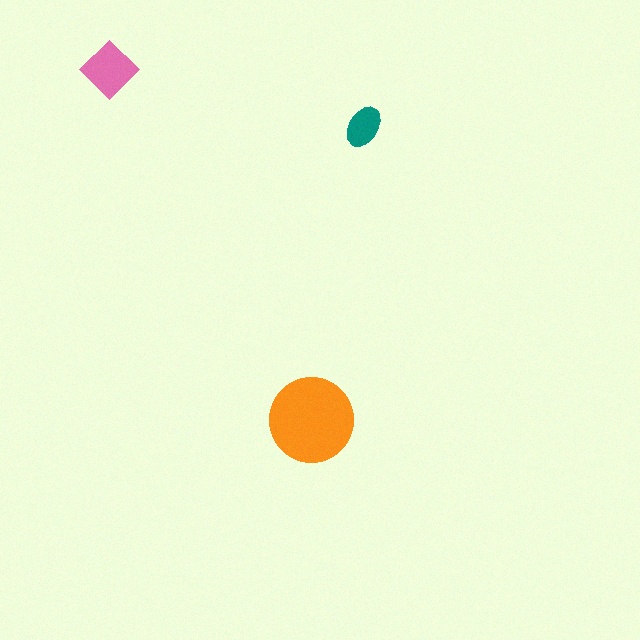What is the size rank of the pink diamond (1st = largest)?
2nd.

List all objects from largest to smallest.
The orange circle, the pink diamond, the teal ellipse.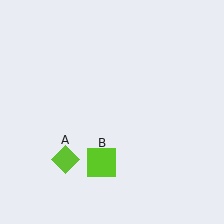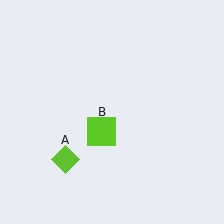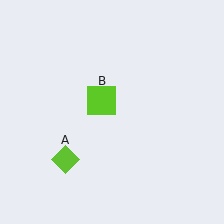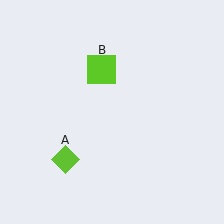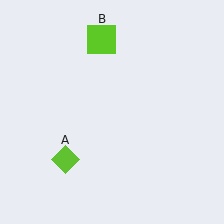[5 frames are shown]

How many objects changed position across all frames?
1 object changed position: lime square (object B).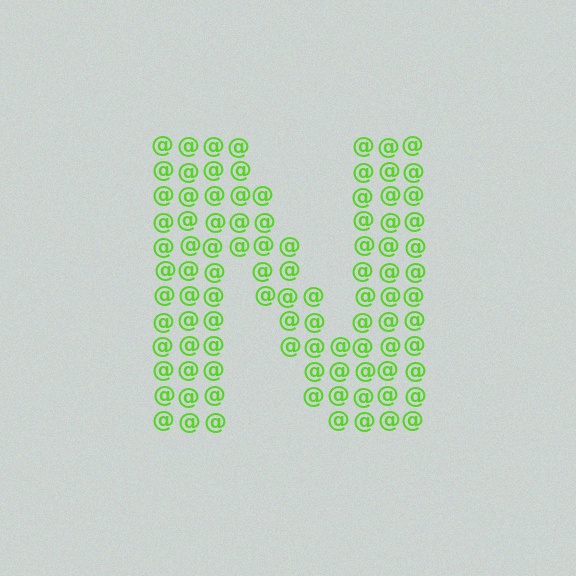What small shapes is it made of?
It is made of small at signs.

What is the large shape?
The large shape is the letter N.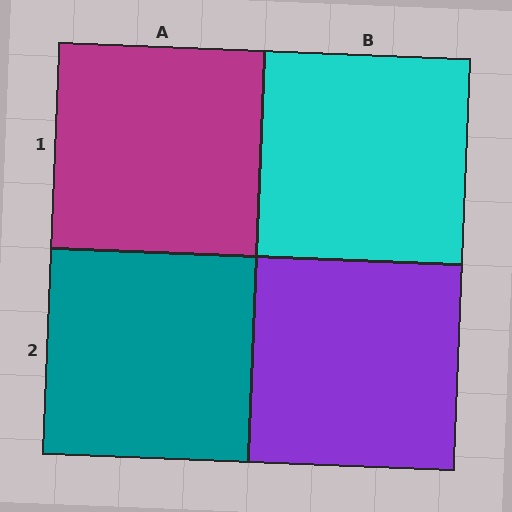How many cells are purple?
1 cell is purple.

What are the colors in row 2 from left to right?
Teal, purple.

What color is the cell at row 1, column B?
Cyan.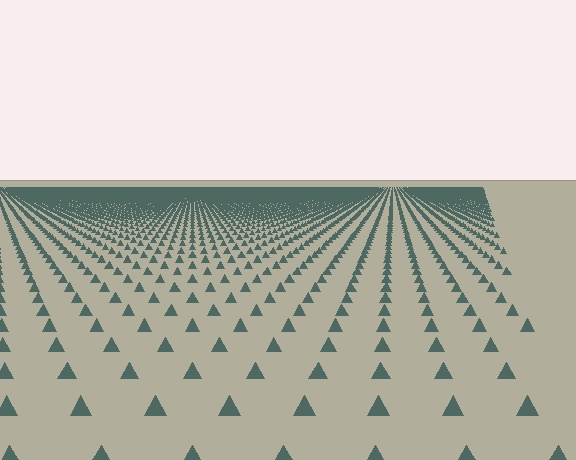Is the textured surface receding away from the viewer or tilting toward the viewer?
The surface is receding away from the viewer. Texture elements get smaller and denser toward the top.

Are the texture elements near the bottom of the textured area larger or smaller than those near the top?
Larger. Near the bottom, elements are closer to the viewer and appear at a bigger on-screen size.